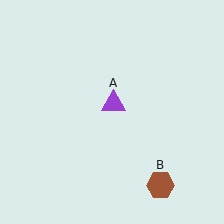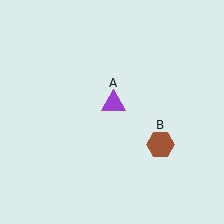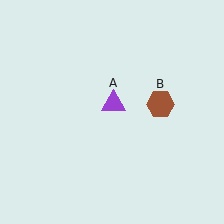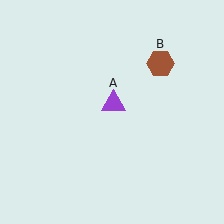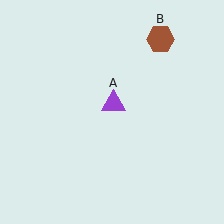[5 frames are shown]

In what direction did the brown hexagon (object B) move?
The brown hexagon (object B) moved up.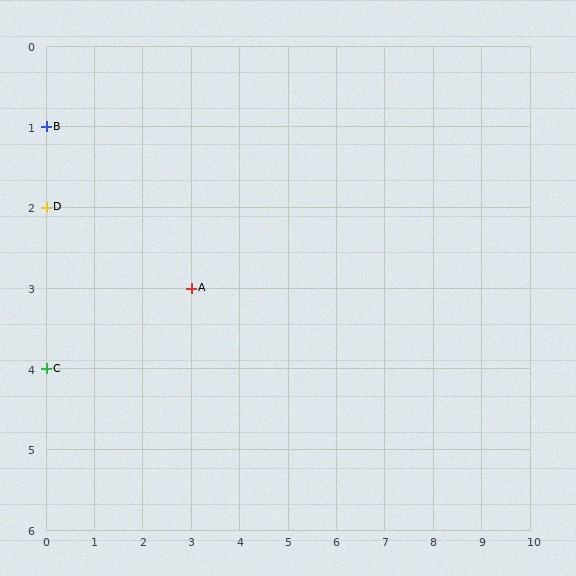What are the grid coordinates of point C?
Point C is at grid coordinates (0, 4).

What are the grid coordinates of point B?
Point B is at grid coordinates (0, 1).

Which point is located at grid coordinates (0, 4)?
Point C is at (0, 4).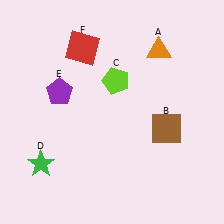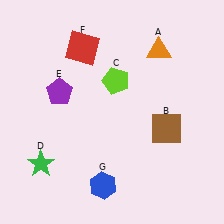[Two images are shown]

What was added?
A blue hexagon (G) was added in Image 2.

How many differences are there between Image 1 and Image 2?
There is 1 difference between the two images.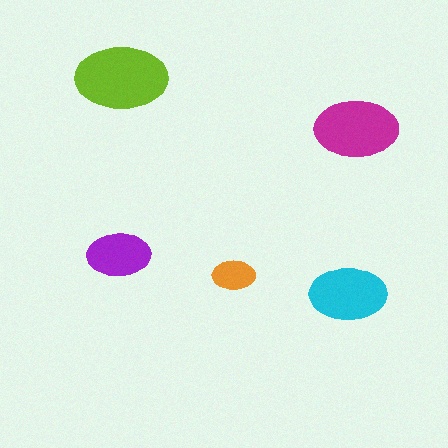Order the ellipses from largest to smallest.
the lime one, the magenta one, the cyan one, the purple one, the orange one.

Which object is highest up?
The lime ellipse is topmost.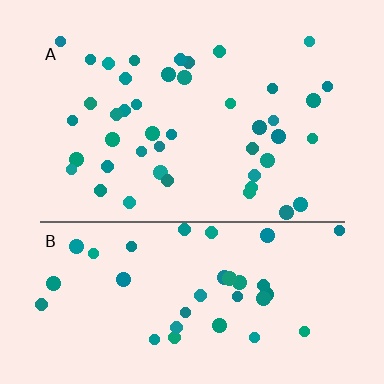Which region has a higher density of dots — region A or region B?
A (the top).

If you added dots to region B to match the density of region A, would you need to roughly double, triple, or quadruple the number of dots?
Approximately double.